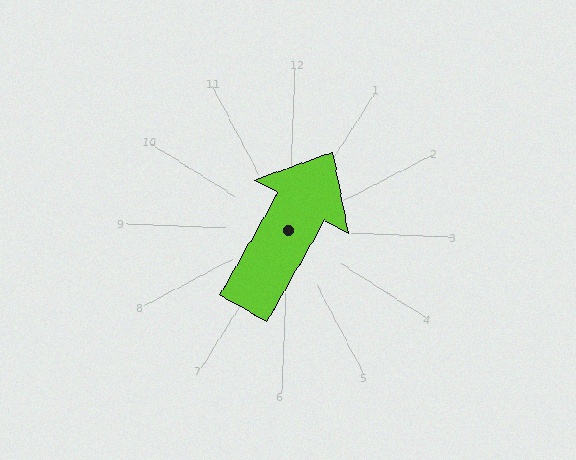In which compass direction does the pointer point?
Northeast.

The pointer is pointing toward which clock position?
Roughly 1 o'clock.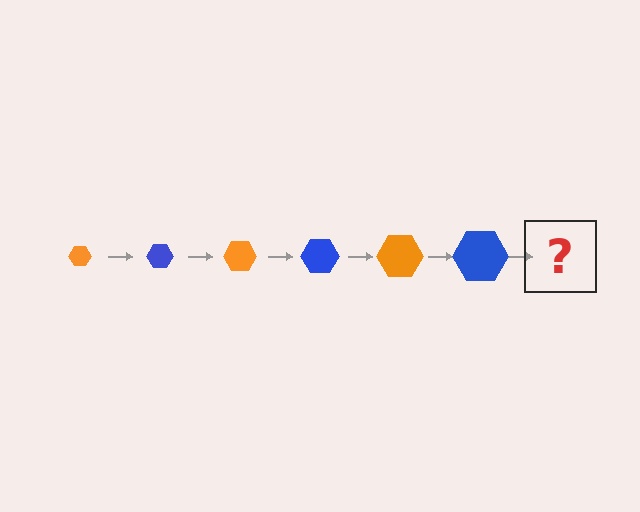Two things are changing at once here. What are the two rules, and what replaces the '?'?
The two rules are that the hexagon grows larger each step and the color cycles through orange and blue. The '?' should be an orange hexagon, larger than the previous one.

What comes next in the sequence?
The next element should be an orange hexagon, larger than the previous one.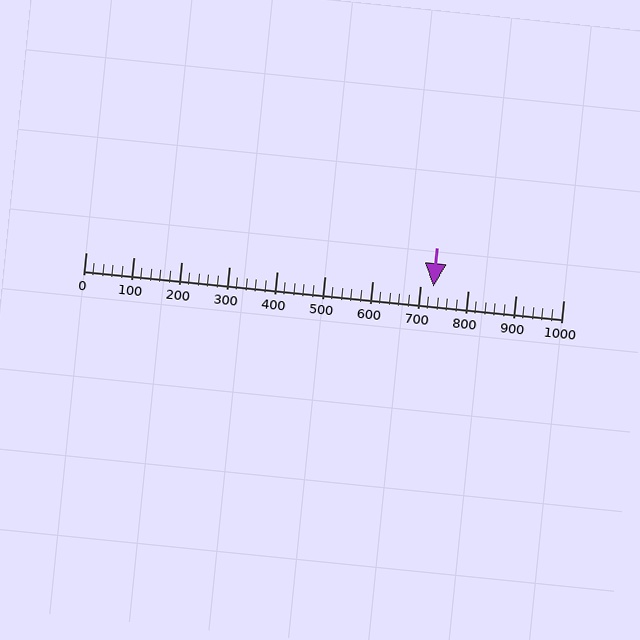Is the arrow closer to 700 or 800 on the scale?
The arrow is closer to 700.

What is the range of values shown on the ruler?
The ruler shows values from 0 to 1000.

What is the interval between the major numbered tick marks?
The major tick marks are spaced 100 units apart.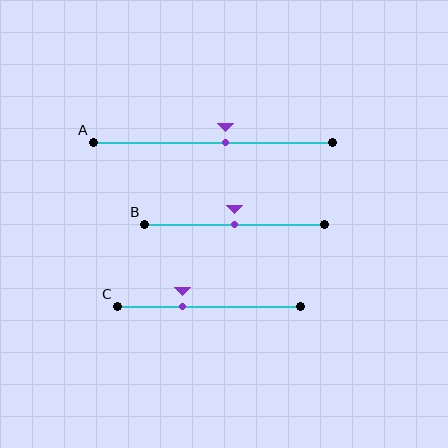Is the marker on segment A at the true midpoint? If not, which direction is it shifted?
No, the marker on segment A is shifted to the right by about 5% of the segment length.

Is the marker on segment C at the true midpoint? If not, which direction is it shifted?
No, the marker on segment C is shifted to the left by about 15% of the segment length.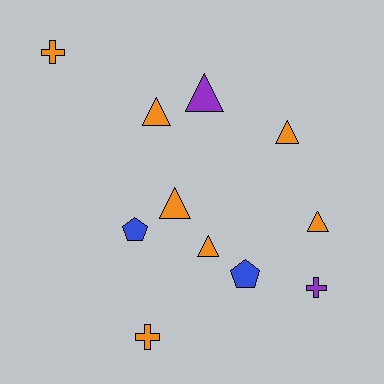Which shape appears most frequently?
Triangle, with 6 objects.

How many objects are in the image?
There are 11 objects.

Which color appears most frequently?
Orange, with 7 objects.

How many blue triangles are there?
There are no blue triangles.